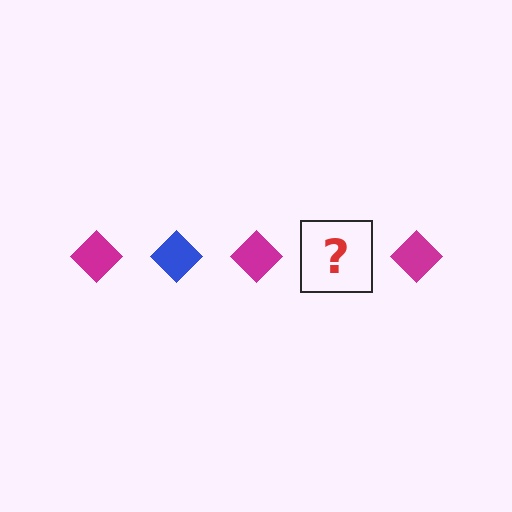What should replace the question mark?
The question mark should be replaced with a blue diamond.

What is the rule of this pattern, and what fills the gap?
The rule is that the pattern cycles through magenta, blue diamonds. The gap should be filled with a blue diamond.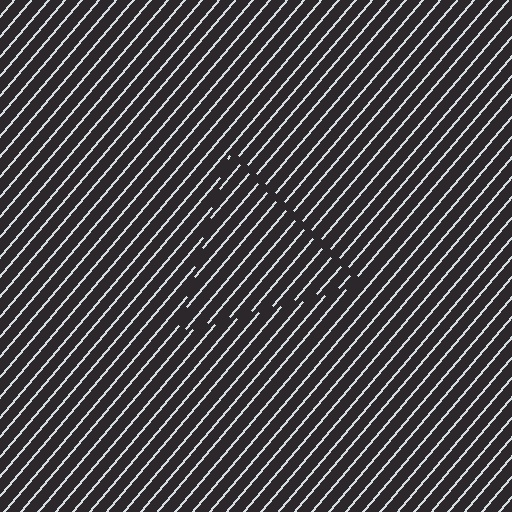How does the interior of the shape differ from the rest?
The interior of the shape contains the same grating, shifted by half a period — the contour is defined by the phase discontinuity where line-ends from the inner and outer gratings abut.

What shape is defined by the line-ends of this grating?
An illusory triangle. The interior of the shape contains the same grating, shifted by half a period — the contour is defined by the phase discontinuity where line-ends from the inner and outer gratings abut.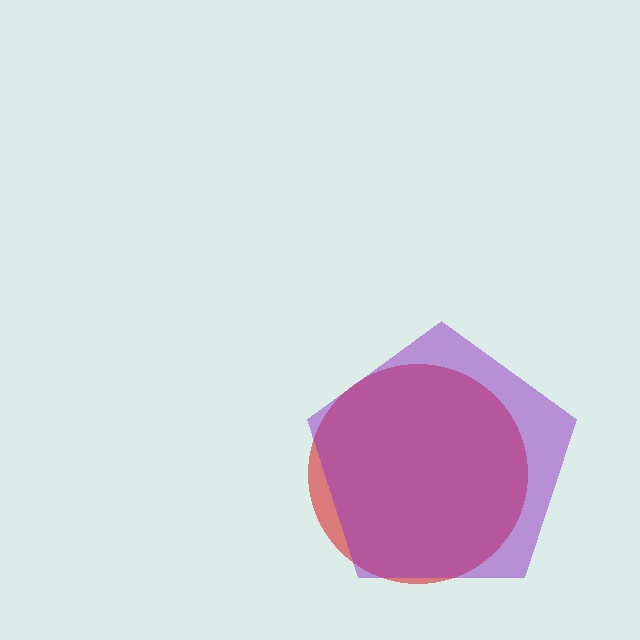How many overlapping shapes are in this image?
There are 2 overlapping shapes in the image.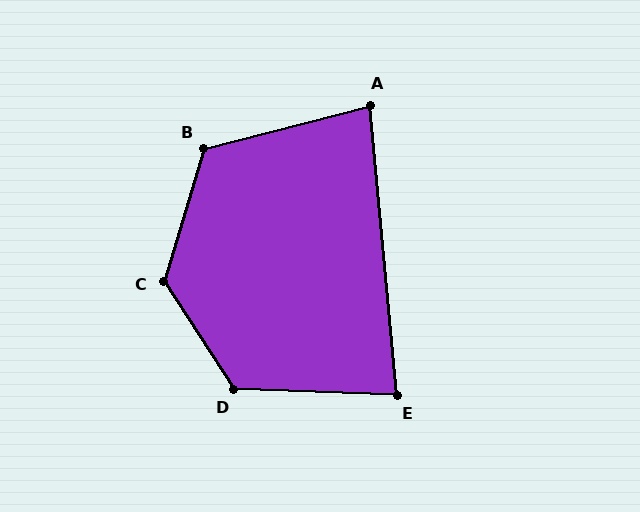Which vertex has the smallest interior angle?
A, at approximately 81 degrees.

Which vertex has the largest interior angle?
C, at approximately 130 degrees.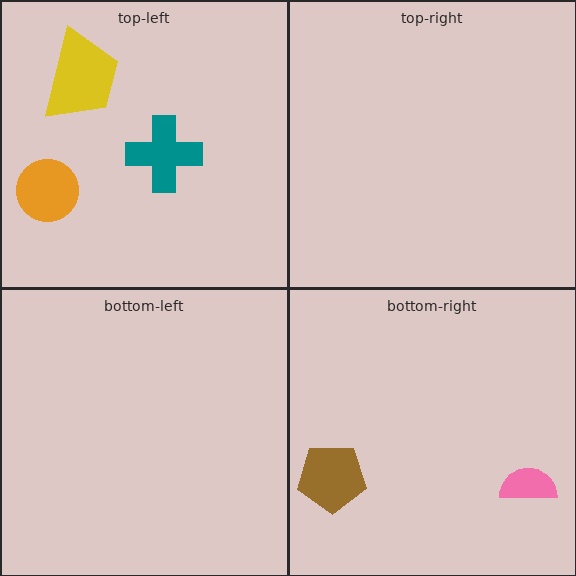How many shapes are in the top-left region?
3.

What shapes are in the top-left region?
The yellow trapezoid, the teal cross, the orange circle.